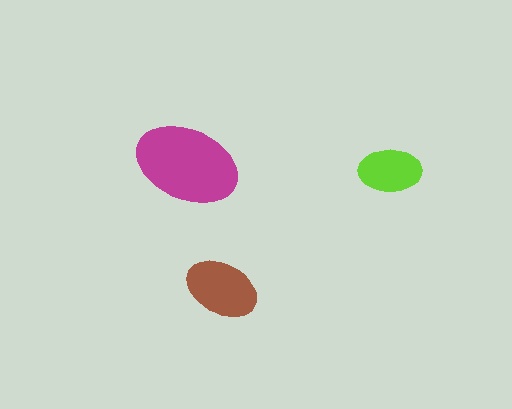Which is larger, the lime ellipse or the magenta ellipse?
The magenta one.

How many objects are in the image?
There are 3 objects in the image.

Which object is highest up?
The magenta ellipse is topmost.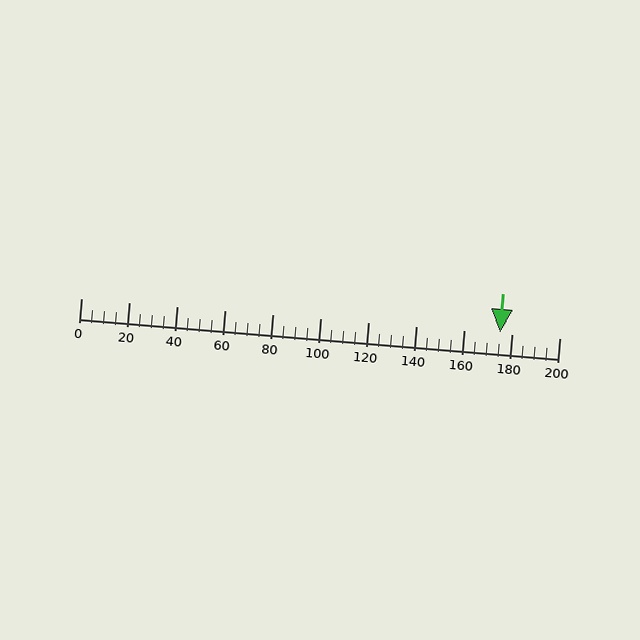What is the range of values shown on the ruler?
The ruler shows values from 0 to 200.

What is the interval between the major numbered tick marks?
The major tick marks are spaced 20 units apart.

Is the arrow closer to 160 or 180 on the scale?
The arrow is closer to 180.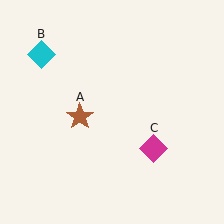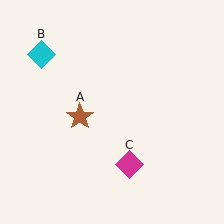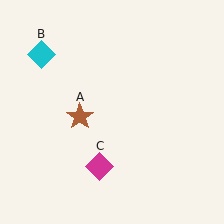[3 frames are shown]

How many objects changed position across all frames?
1 object changed position: magenta diamond (object C).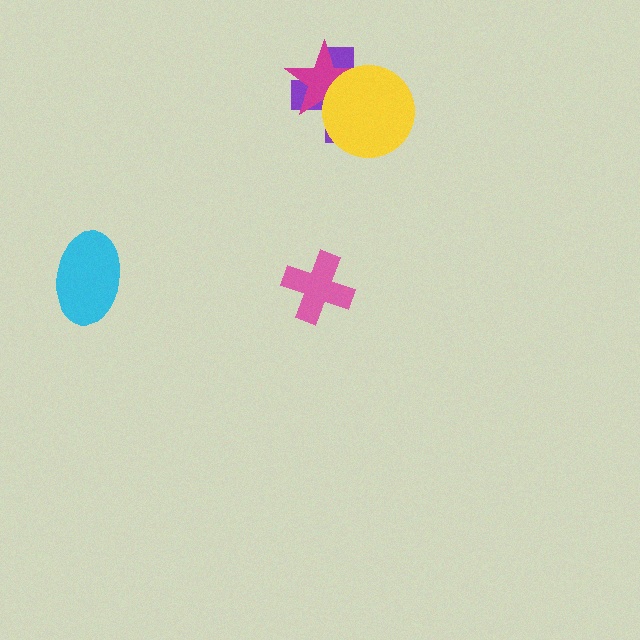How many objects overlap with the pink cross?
0 objects overlap with the pink cross.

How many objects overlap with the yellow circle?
2 objects overlap with the yellow circle.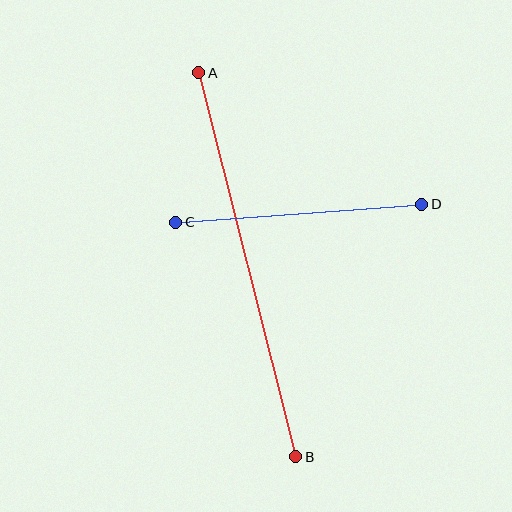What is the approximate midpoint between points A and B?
The midpoint is at approximately (247, 265) pixels.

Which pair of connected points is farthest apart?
Points A and B are farthest apart.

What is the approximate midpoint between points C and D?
The midpoint is at approximately (299, 213) pixels.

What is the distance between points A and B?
The distance is approximately 396 pixels.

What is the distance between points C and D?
The distance is approximately 246 pixels.